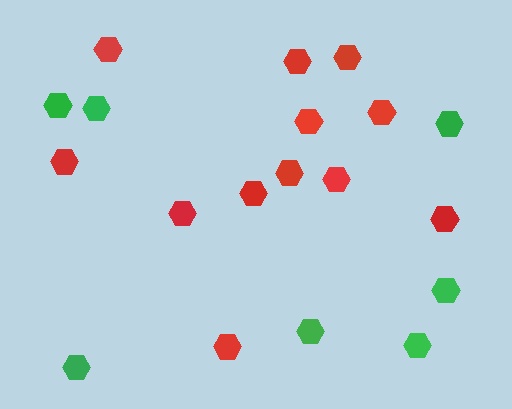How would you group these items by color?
There are 2 groups: one group of red hexagons (12) and one group of green hexagons (7).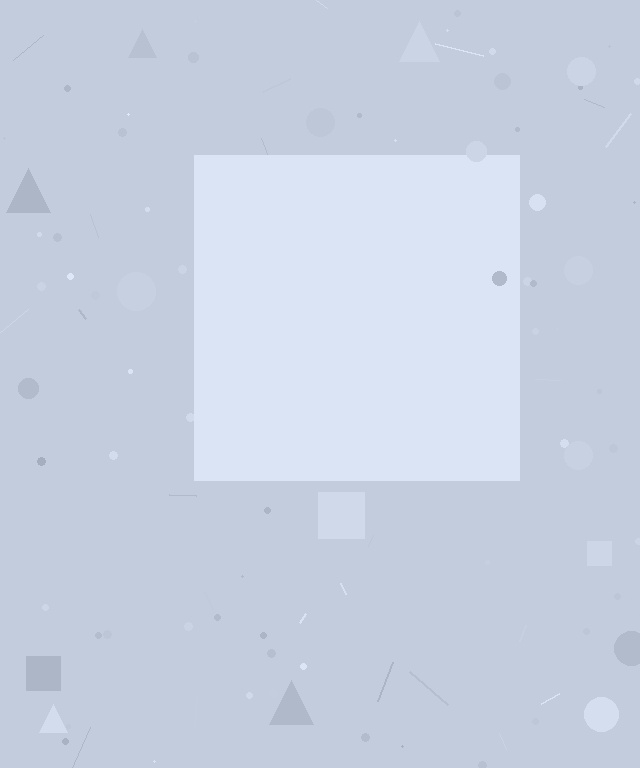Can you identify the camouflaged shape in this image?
The camouflaged shape is a square.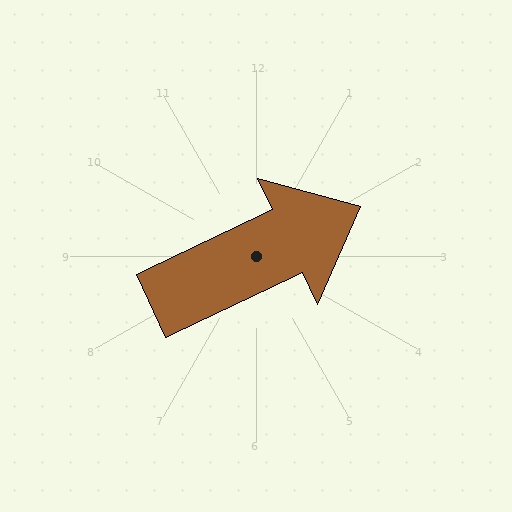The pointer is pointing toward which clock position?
Roughly 2 o'clock.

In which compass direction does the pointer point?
Northeast.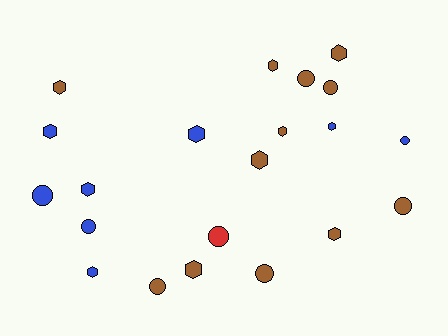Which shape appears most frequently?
Hexagon, with 12 objects.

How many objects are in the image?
There are 21 objects.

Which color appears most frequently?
Brown, with 12 objects.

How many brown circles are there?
There are 5 brown circles.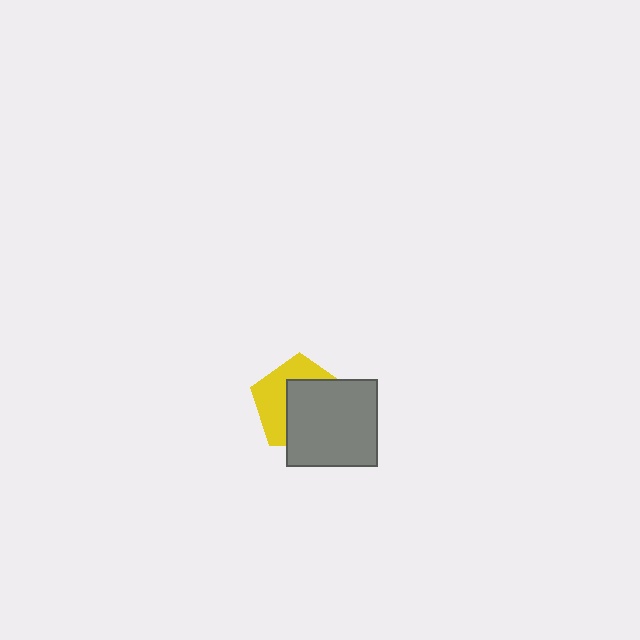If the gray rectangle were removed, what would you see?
You would see the complete yellow pentagon.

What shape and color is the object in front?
The object in front is a gray rectangle.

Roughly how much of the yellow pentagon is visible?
A small part of it is visible (roughly 43%).